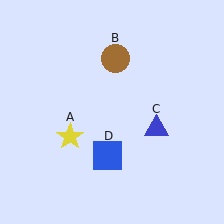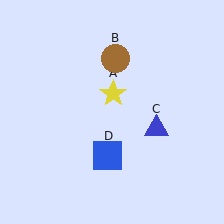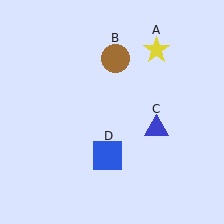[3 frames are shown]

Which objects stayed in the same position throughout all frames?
Brown circle (object B) and blue triangle (object C) and blue square (object D) remained stationary.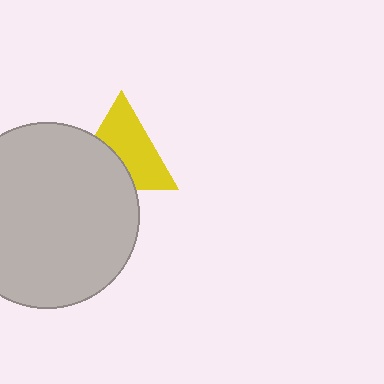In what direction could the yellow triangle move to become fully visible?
The yellow triangle could move toward the upper-right. That would shift it out from behind the light gray circle entirely.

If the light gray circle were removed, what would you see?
You would see the complete yellow triangle.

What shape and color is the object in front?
The object in front is a light gray circle.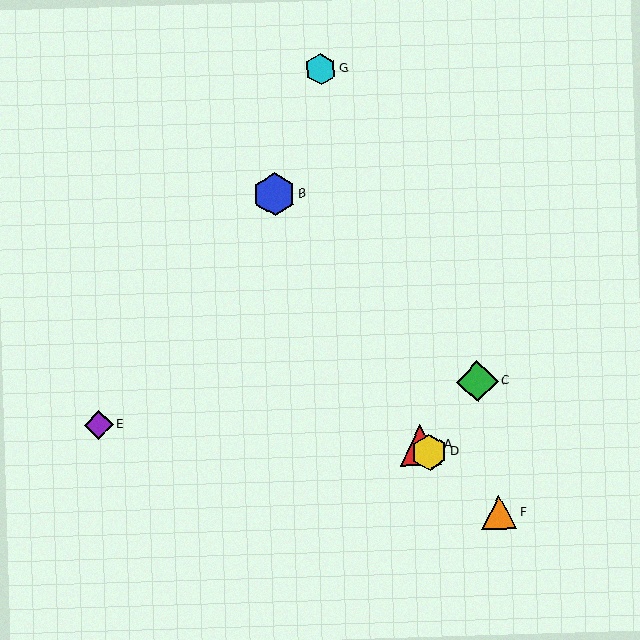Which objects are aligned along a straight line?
Objects A, D, F are aligned along a straight line.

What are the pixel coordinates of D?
Object D is at (429, 452).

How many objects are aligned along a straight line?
3 objects (A, D, F) are aligned along a straight line.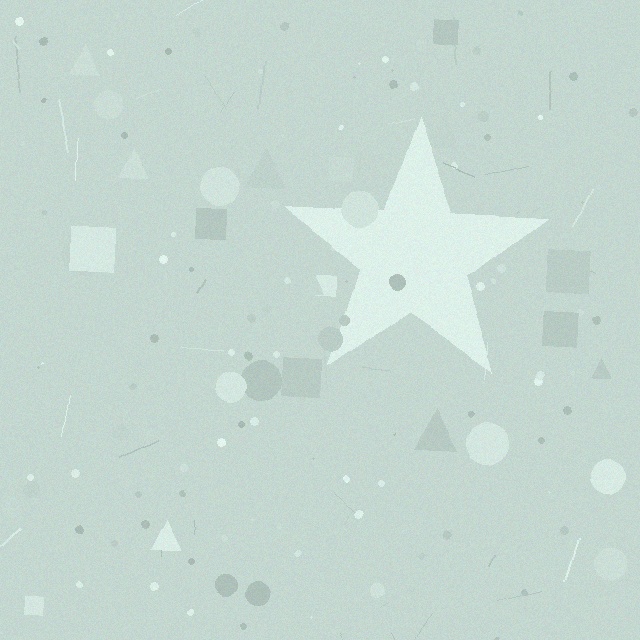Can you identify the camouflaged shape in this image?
The camouflaged shape is a star.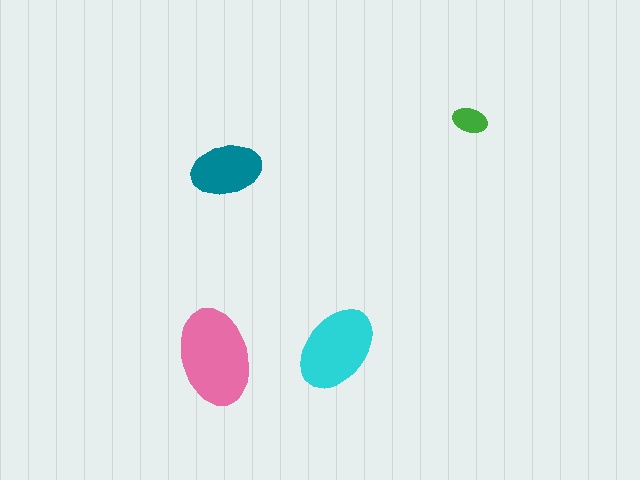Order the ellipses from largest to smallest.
the pink one, the cyan one, the teal one, the green one.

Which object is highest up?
The green ellipse is topmost.